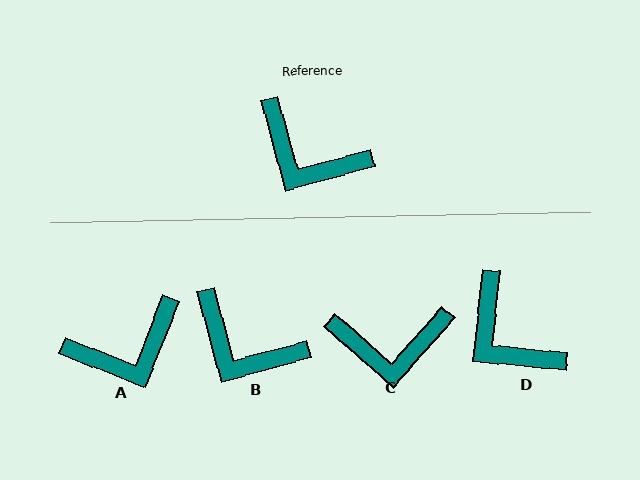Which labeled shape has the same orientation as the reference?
B.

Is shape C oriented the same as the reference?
No, it is off by about 33 degrees.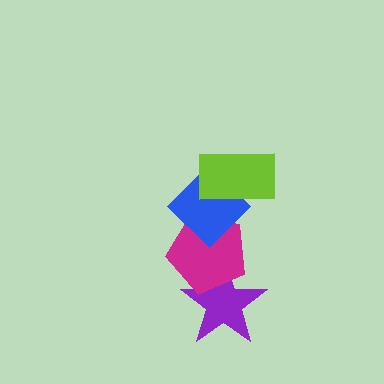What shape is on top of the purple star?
The magenta pentagon is on top of the purple star.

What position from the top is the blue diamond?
The blue diamond is 2nd from the top.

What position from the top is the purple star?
The purple star is 4th from the top.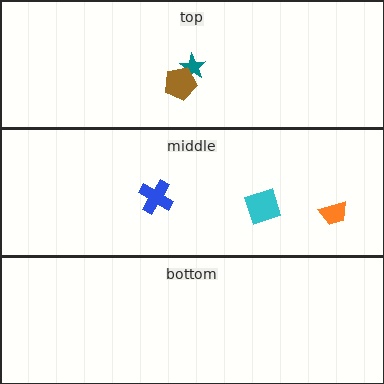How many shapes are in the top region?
2.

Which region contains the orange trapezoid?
The middle region.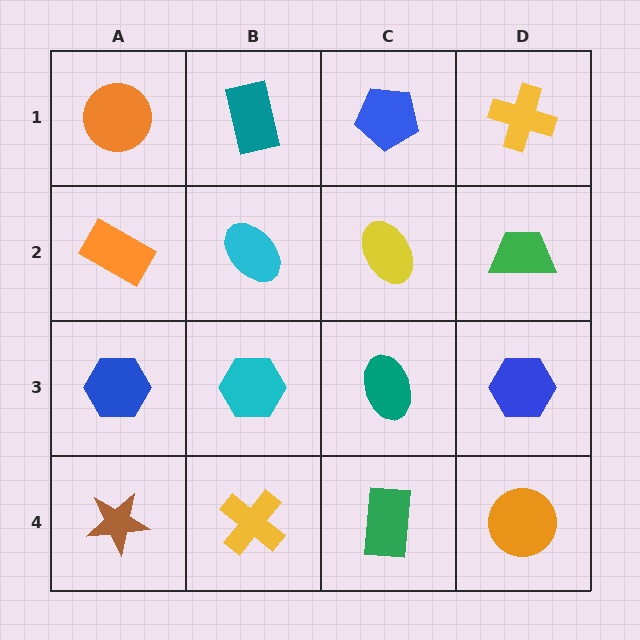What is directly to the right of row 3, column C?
A blue hexagon.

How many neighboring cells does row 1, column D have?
2.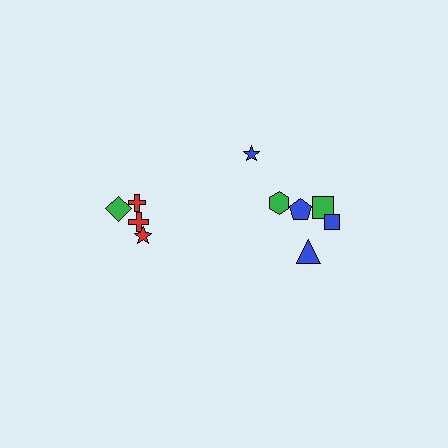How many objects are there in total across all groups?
There are 10 objects.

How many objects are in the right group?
There are 6 objects.